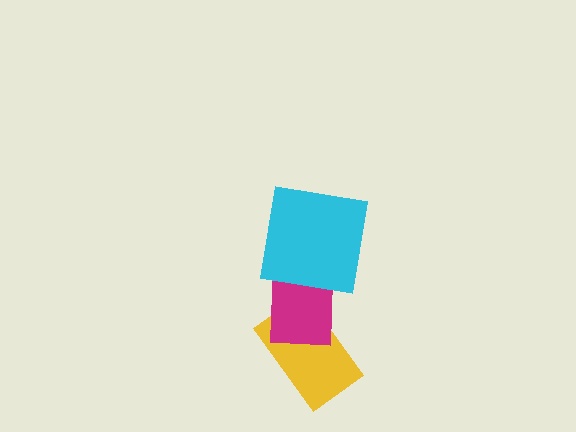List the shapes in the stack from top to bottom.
From top to bottom: the cyan square, the magenta rectangle, the yellow rectangle.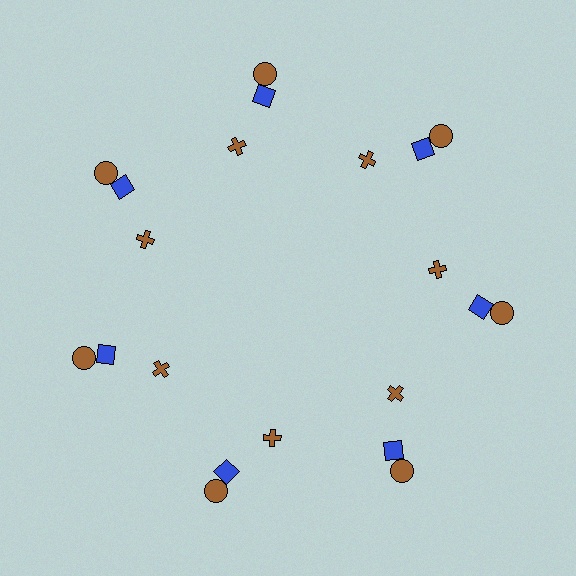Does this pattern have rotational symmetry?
Yes, this pattern has 7-fold rotational symmetry. It looks the same after rotating 51 degrees around the center.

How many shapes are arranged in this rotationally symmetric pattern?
There are 21 shapes, arranged in 7 groups of 3.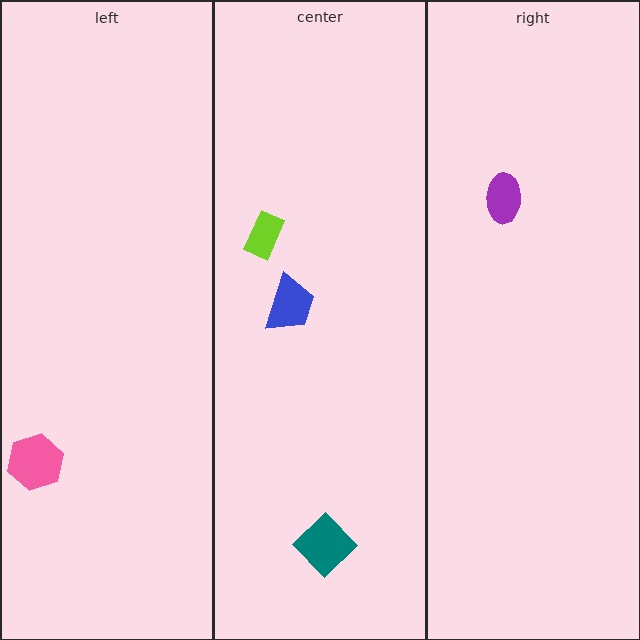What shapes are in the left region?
The pink hexagon.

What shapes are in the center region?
The teal diamond, the lime rectangle, the blue trapezoid.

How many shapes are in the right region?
1.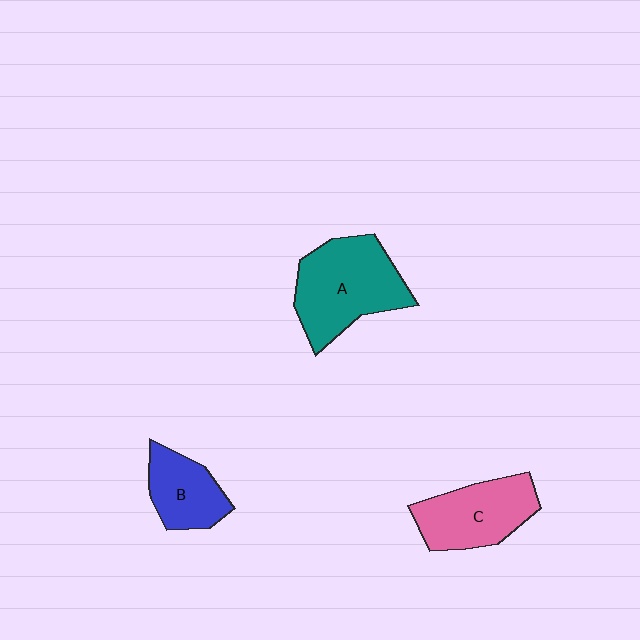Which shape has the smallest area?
Shape B (blue).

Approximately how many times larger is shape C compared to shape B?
Approximately 1.4 times.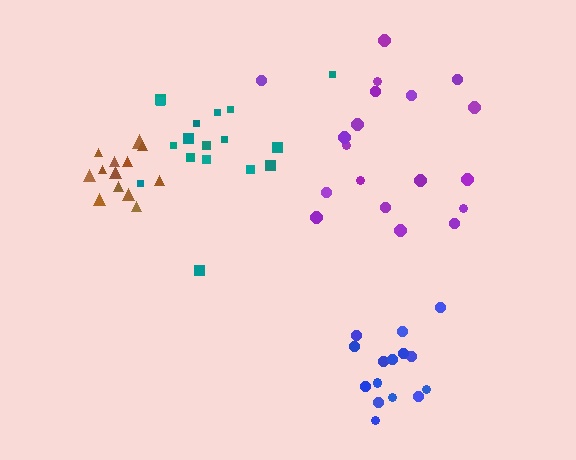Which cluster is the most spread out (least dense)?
Purple.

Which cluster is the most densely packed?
Blue.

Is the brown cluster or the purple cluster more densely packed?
Brown.